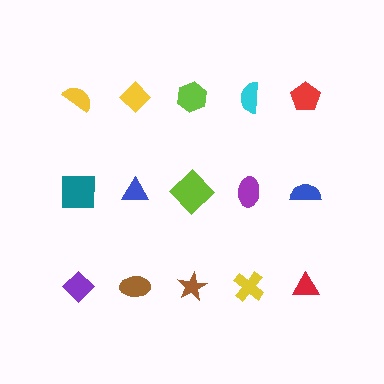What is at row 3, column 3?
A brown star.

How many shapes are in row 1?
5 shapes.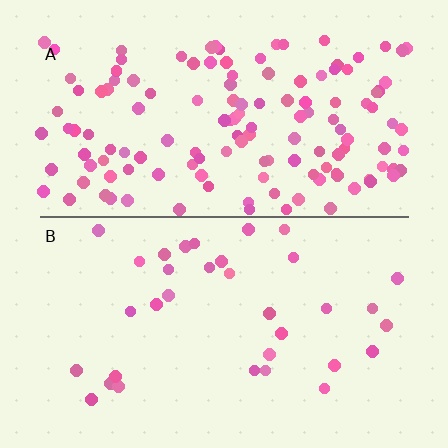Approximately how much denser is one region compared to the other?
Approximately 4.2× — region A over region B.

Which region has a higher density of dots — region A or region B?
A (the top).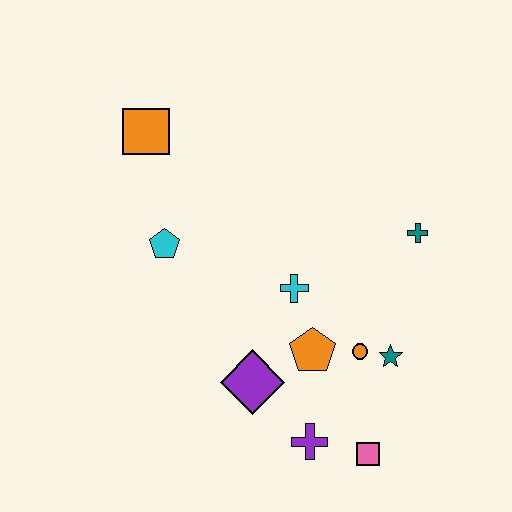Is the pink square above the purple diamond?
No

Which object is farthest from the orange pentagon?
The orange square is farthest from the orange pentagon.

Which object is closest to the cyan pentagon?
The orange square is closest to the cyan pentagon.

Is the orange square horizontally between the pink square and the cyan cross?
No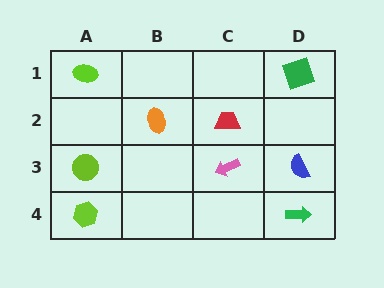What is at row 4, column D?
A green arrow.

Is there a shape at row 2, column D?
No, that cell is empty.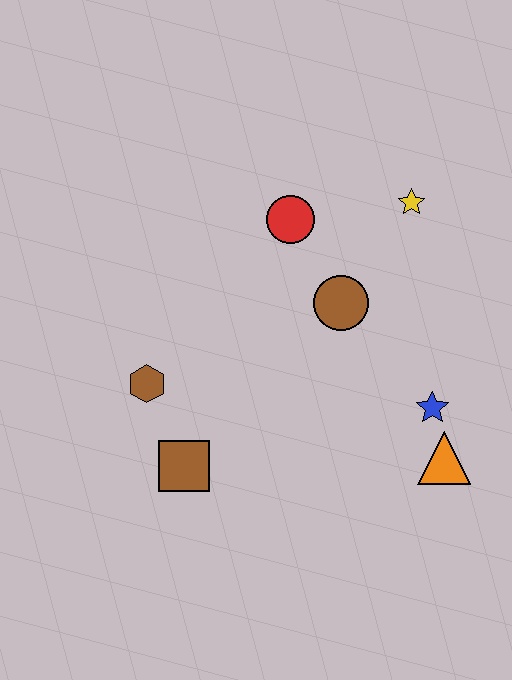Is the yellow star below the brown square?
No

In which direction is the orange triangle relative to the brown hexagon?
The orange triangle is to the right of the brown hexagon.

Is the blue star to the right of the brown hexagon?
Yes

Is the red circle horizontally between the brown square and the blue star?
Yes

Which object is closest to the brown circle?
The red circle is closest to the brown circle.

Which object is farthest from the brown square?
The yellow star is farthest from the brown square.